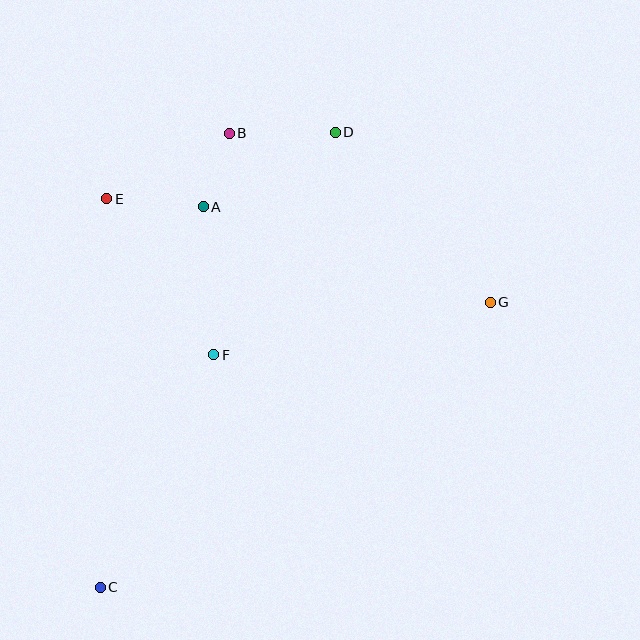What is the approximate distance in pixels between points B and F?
The distance between B and F is approximately 222 pixels.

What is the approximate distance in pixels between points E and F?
The distance between E and F is approximately 189 pixels.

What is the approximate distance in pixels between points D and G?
The distance between D and G is approximately 230 pixels.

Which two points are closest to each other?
Points A and B are closest to each other.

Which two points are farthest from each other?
Points C and D are farthest from each other.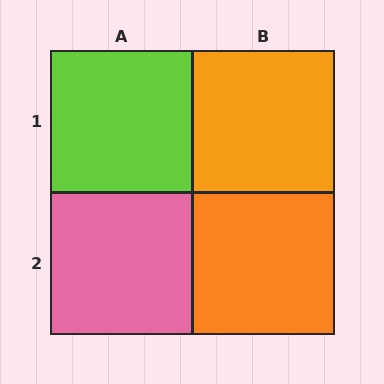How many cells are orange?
2 cells are orange.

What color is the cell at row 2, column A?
Pink.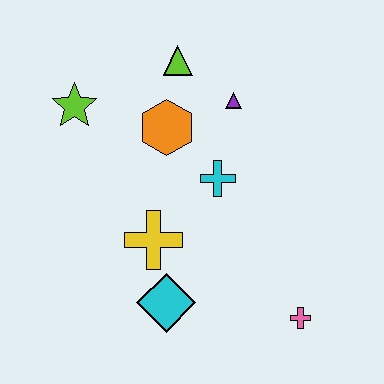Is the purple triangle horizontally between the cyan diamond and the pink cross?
Yes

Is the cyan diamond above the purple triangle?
No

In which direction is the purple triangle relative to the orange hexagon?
The purple triangle is to the right of the orange hexagon.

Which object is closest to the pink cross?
The cyan diamond is closest to the pink cross.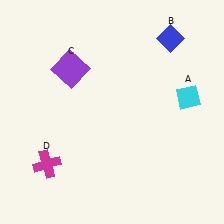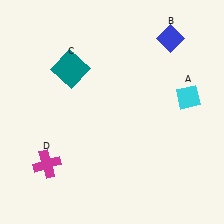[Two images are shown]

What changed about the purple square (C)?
In Image 1, C is purple. In Image 2, it changed to teal.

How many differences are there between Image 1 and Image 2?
There is 1 difference between the two images.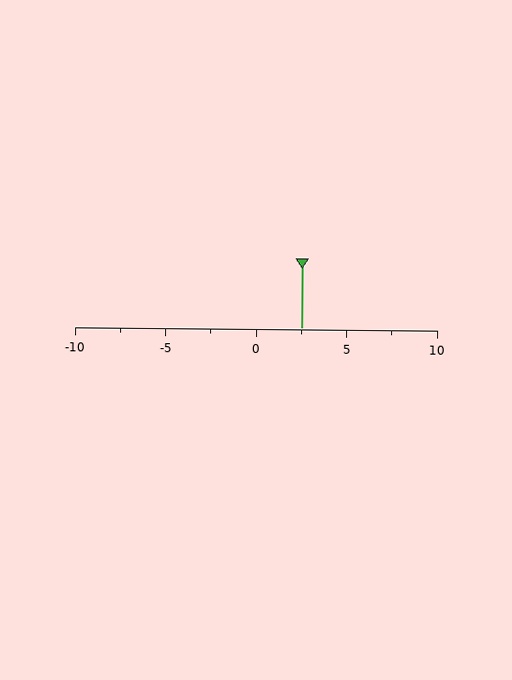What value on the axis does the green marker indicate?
The marker indicates approximately 2.5.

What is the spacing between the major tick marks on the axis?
The major ticks are spaced 5 apart.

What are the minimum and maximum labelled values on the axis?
The axis runs from -10 to 10.